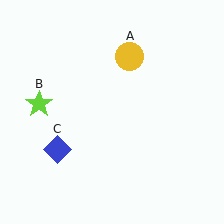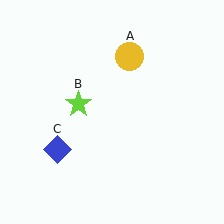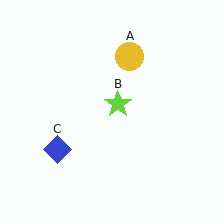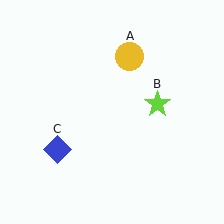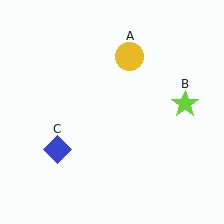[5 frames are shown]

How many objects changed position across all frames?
1 object changed position: lime star (object B).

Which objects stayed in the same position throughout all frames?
Yellow circle (object A) and blue diamond (object C) remained stationary.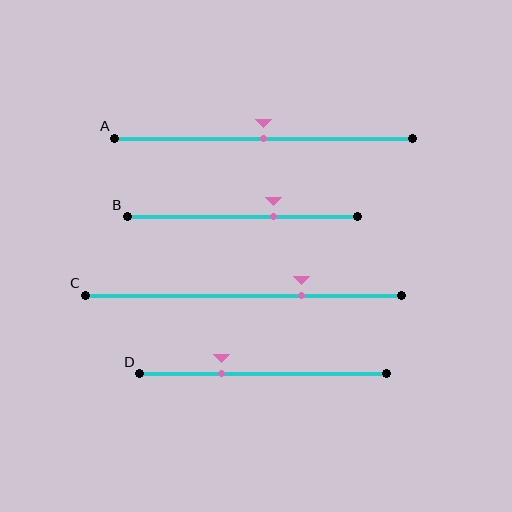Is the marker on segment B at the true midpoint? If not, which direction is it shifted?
No, the marker on segment B is shifted to the right by about 13% of the segment length.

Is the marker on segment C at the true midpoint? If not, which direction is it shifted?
No, the marker on segment C is shifted to the right by about 19% of the segment length.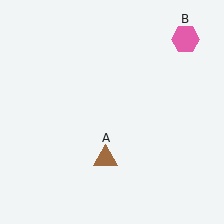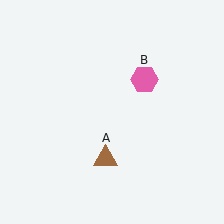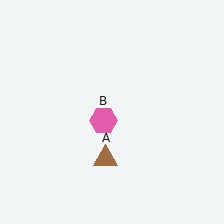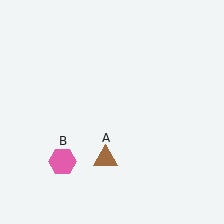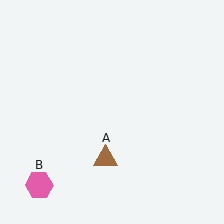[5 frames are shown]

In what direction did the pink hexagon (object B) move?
The pink hexagon (object B) moved down and to the left.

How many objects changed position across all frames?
1 object changed position: pink hexagon (object B).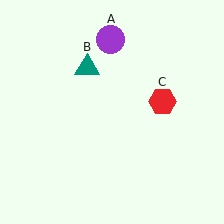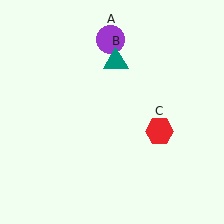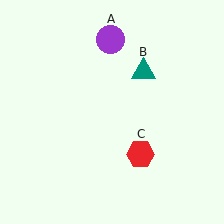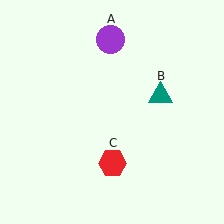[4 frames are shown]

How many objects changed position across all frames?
2 objects changed position: teal triangle (object B), red hexagon (object C).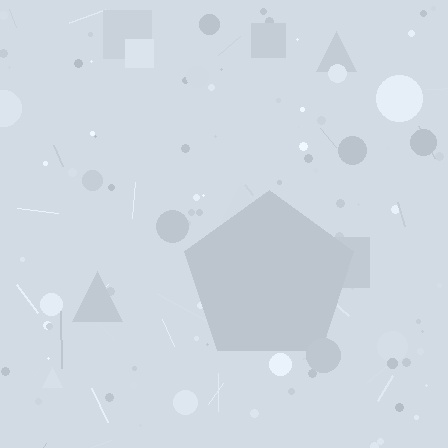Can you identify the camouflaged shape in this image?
The camouflaged shape is a pentagon.